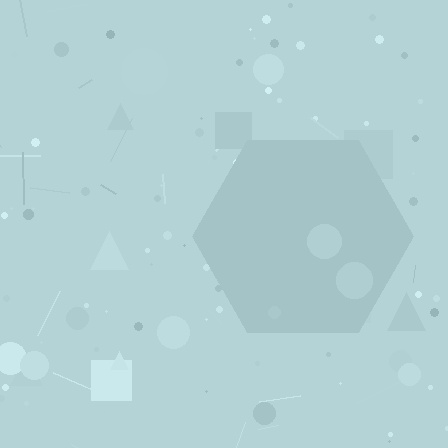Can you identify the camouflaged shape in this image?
The camouflaged shape is a hexagon.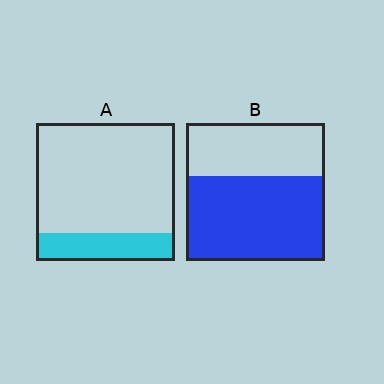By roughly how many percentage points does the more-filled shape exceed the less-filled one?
By roughly 40 percentage points (B over A).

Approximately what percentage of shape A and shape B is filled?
A is approximately 20% and B is approximately 60%.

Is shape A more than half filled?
No.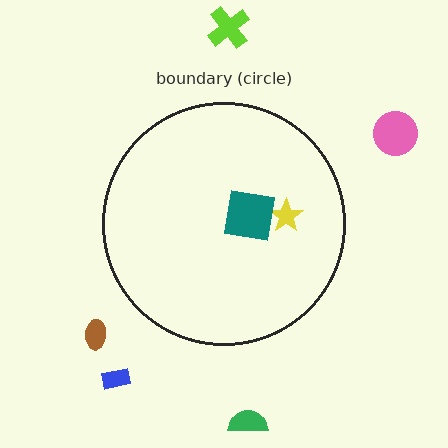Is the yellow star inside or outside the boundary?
Inside.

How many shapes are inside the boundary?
2 inside, 5 outside.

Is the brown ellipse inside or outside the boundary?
Outside.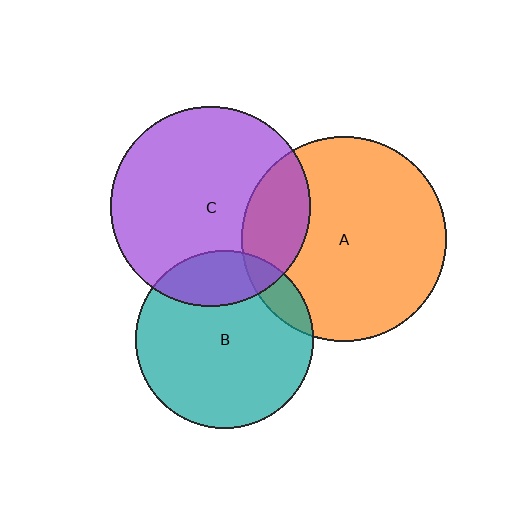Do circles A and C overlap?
Yes.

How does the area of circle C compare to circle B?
Approximately 1.3 times.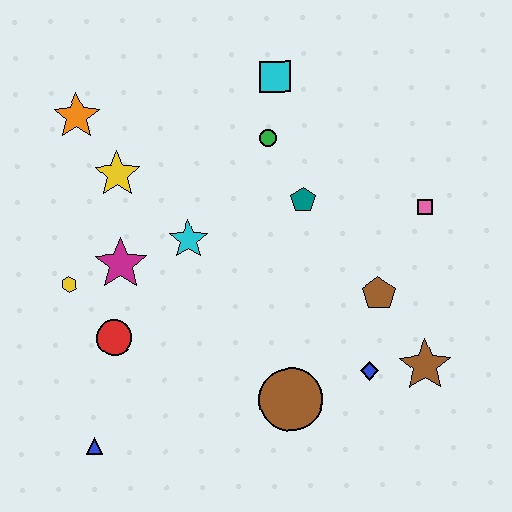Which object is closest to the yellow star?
The orange star is closest to the yellow star.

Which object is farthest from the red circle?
The pink square is farthest from the red circle.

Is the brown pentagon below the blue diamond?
No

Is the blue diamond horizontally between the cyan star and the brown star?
Yes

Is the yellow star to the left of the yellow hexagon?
No